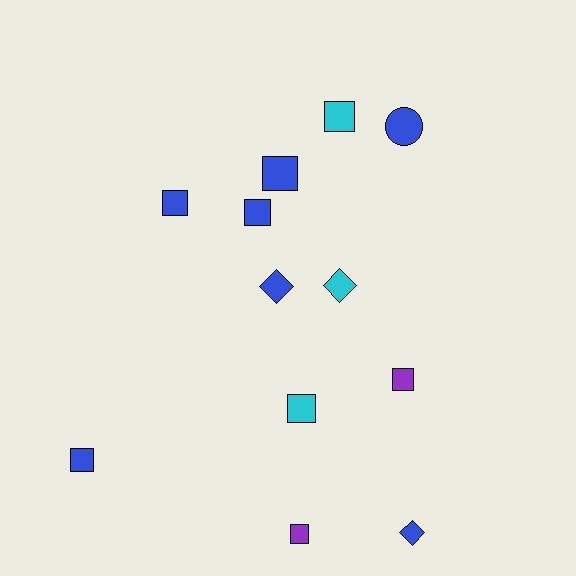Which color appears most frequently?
Blue, with 7 objects.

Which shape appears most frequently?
Square, with 8 objects.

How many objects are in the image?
There are 12 objects.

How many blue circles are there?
There is 1 blue circle.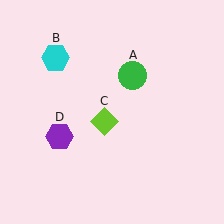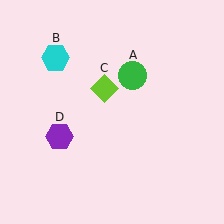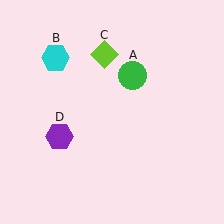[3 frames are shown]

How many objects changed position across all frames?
1 object changed position: lime diamond (object C).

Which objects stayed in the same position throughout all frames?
Green circle (object A) and cyan hexagon (object B) and purple hexagon (object D) remained stationary.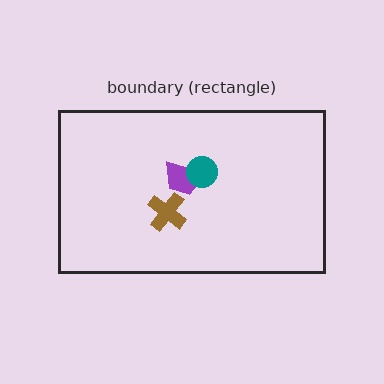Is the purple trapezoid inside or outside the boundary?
Inside.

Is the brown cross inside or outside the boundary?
Inside.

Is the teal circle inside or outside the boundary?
Inside.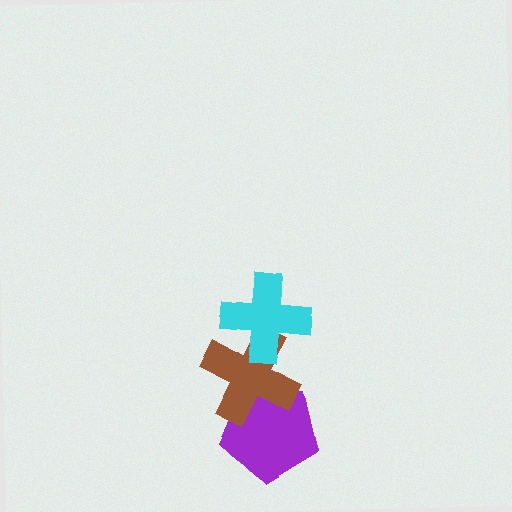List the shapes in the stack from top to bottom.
From top to bottom: the cyan cross, the brown cross, the purple pentagon.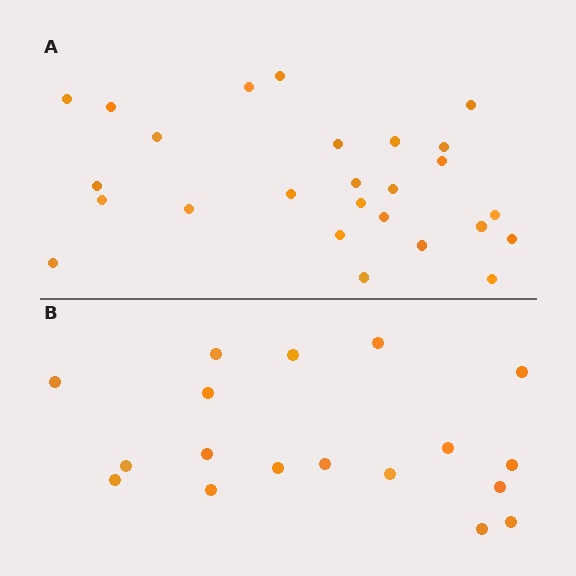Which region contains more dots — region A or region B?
Region A (the top region) has more dots.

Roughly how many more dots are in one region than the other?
Region A has roughly 8 or so more dots than region B.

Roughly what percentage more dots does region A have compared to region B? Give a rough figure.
About 45% more.